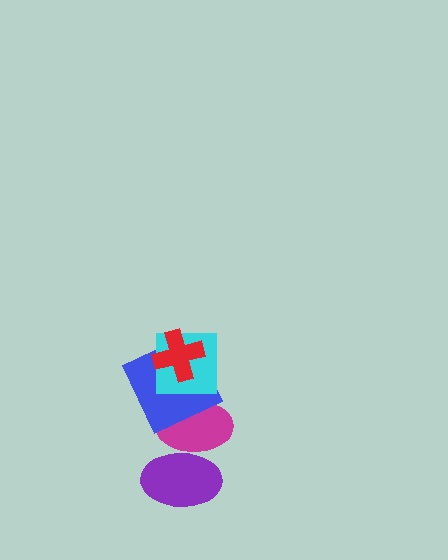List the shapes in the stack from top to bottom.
From top to bottom: the red cross, the cyan square, the blue square, the magenta ellipse, the purple ellipse.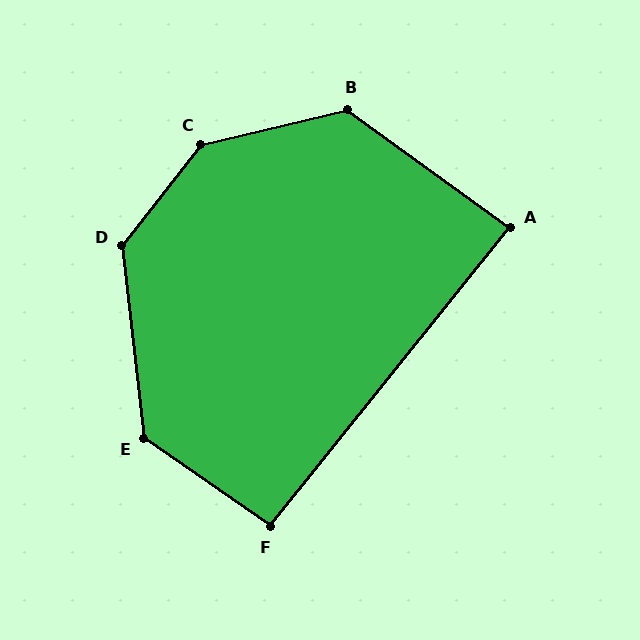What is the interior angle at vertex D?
Approximately 135 degrees (obtuse).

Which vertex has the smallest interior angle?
A, at approximately 87 degrees.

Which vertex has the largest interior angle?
C, at approximately 141 degrees.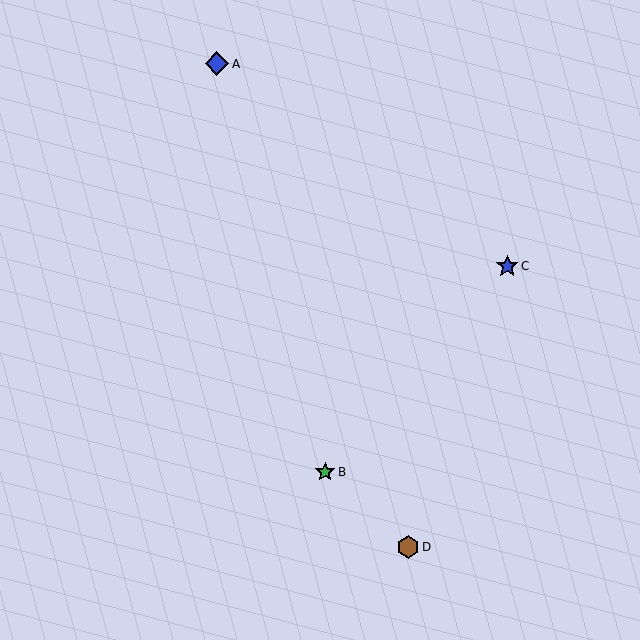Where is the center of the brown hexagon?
The center of the brown hexagon is at (408, 547).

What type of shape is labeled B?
Shape B is a green star.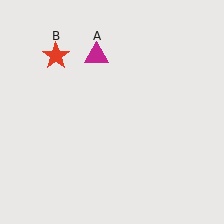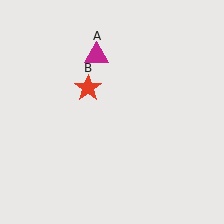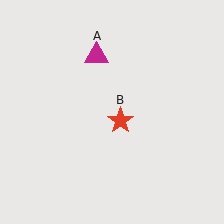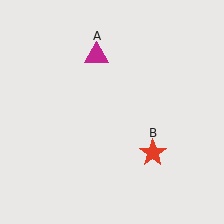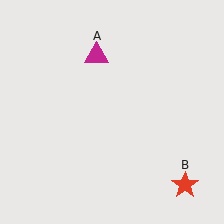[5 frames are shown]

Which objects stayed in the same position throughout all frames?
Magenta triangle (object A) remained stationary.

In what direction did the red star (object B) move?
The red star (object B) moved down and to the right.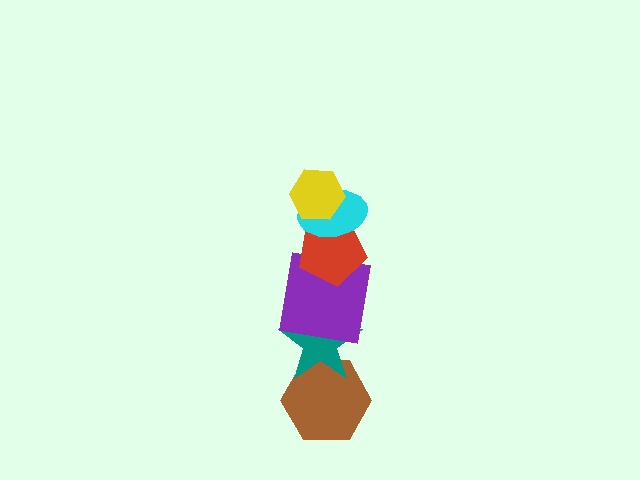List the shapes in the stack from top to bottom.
From top to bottom: the yellow hexagon, the cyan ellipse, the red pentagon, the purple square, the teal star, the brown hexagon.